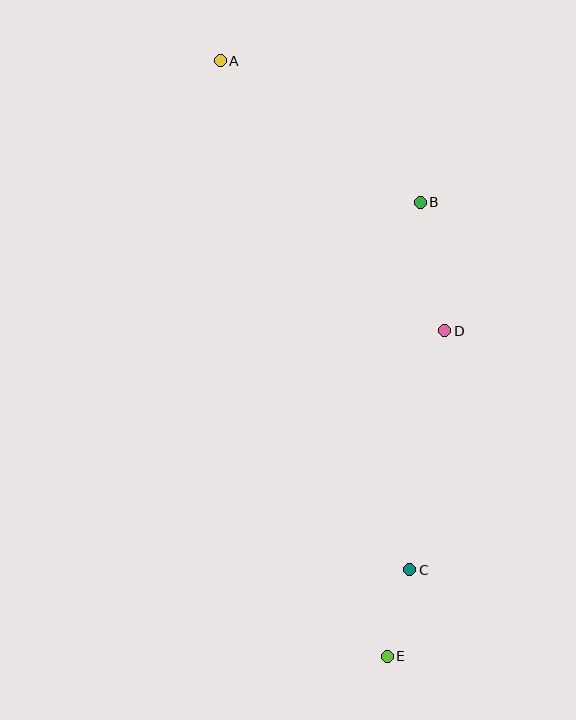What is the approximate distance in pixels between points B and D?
The distance between B and D is approximately 131 pixels.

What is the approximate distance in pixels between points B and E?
The distance between B and E is approximately 455 pixels.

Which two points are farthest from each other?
Points A and E are farthest from each other.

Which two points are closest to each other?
Points C and E are closest to each other.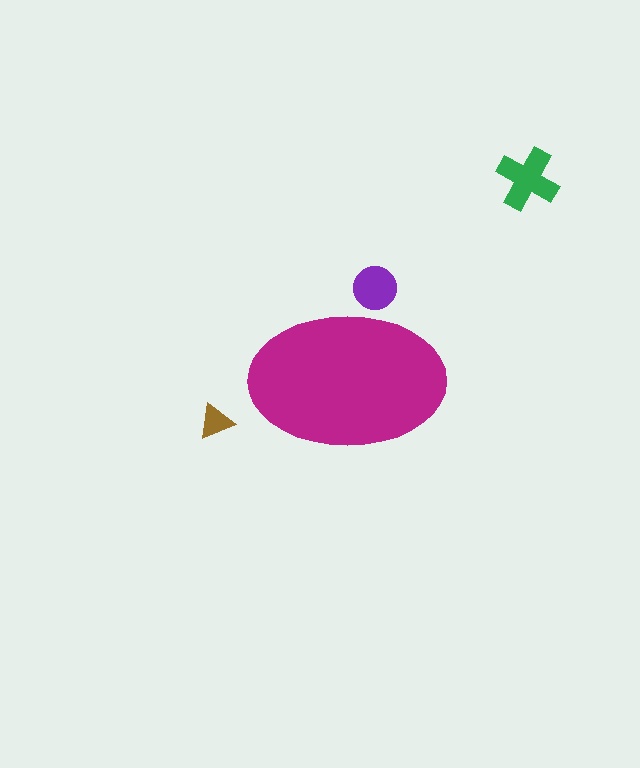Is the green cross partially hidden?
No, the green cross is fully visible.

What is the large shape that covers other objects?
A magenta ellipse.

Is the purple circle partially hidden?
Yes, the purple circle is partially hidden behind the magenta ellipse.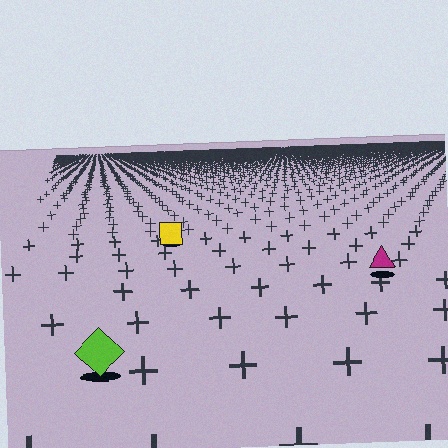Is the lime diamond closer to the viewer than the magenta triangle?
Yes. The lime diamond is closer — you can tell from the texture gradient: the ground texture is coarser near it.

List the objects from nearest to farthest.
From nearest to farthest: the lime diamond, the magenta triangle, the yellow square.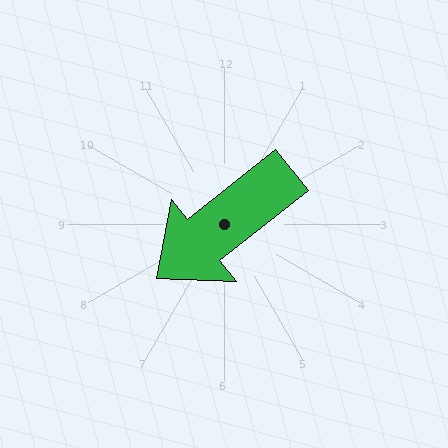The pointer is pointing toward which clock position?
Roughly 8 o'clock.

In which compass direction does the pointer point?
Southwest.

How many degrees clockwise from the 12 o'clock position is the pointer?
Approximately 231 degrees.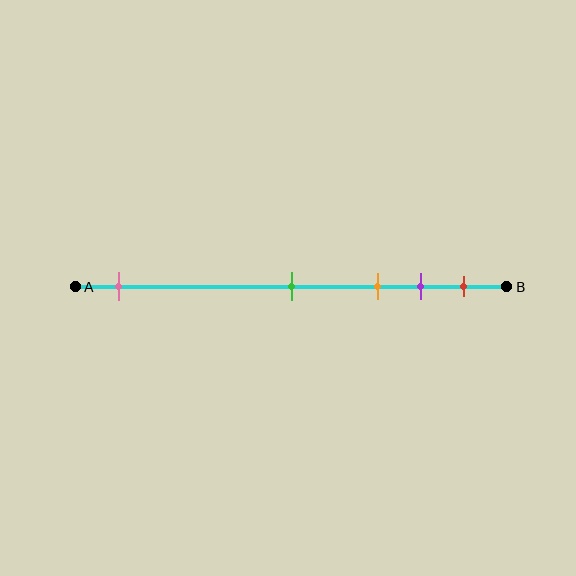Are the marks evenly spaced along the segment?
No, the marks are not evenly spaced.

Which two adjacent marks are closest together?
The purple and red marks are the closest adjacent pair.